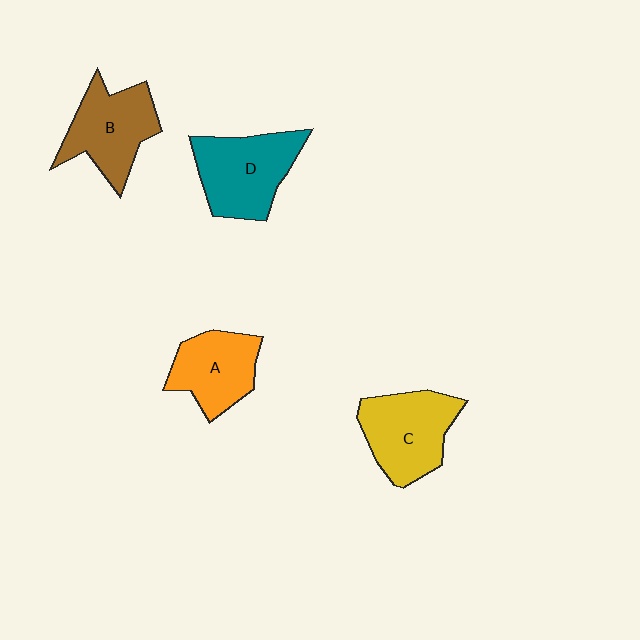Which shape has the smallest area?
Shape A (orange).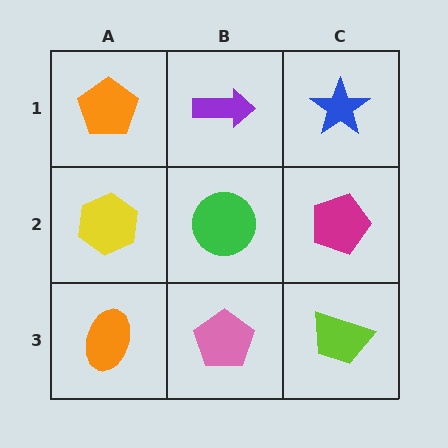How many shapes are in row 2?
3 shapes.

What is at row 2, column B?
A green circle.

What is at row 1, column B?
A purple arrow.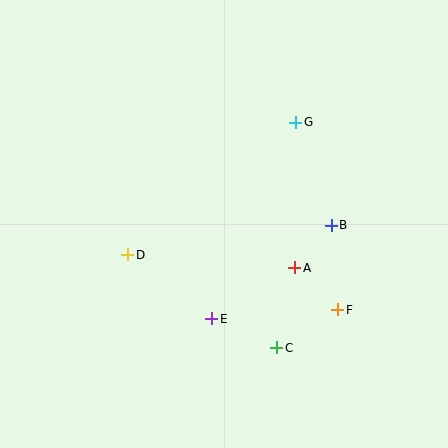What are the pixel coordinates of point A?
Point A is at (295, 268).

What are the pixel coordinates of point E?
Point E is at (212, 319).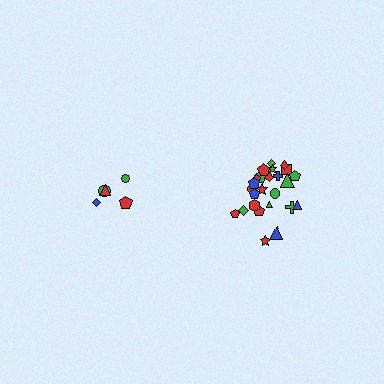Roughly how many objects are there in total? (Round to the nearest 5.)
Roughly 30 objects in total.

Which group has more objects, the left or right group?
The right group.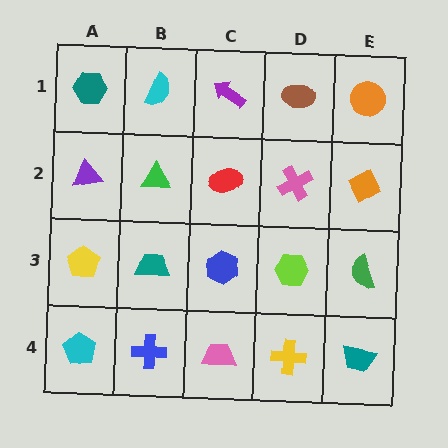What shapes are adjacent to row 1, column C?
A red ellipse (row 2, column C), a cyan semicircle (row 1, column B), a brown ellipse (row 1, column D).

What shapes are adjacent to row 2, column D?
A brown ellipse (row 1, column D), a lime hexagon (row 3, column D), a red ellipse (row 2, column C), an orange diamond (row 2, column E).